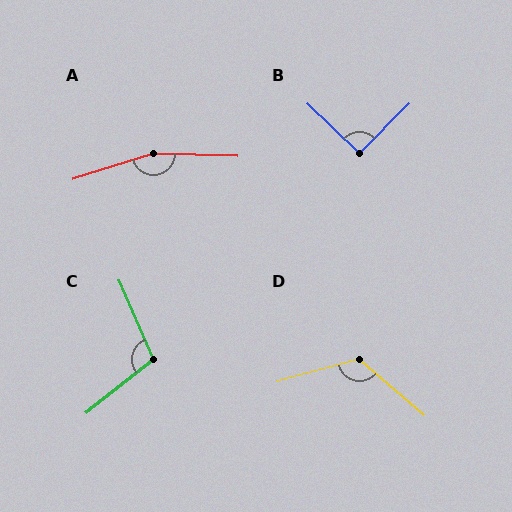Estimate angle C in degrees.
Approximately 105 degrees.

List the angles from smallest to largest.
B (91°), C (105°), D (124°), A (160°).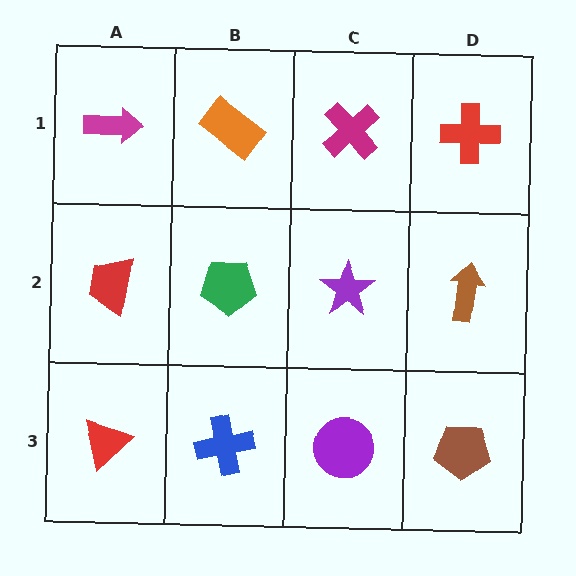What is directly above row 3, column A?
A red trapezoid.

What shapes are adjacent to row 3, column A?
A red trapezoid (row 2, column A), a blue cross (row 3, column B).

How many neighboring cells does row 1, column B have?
3.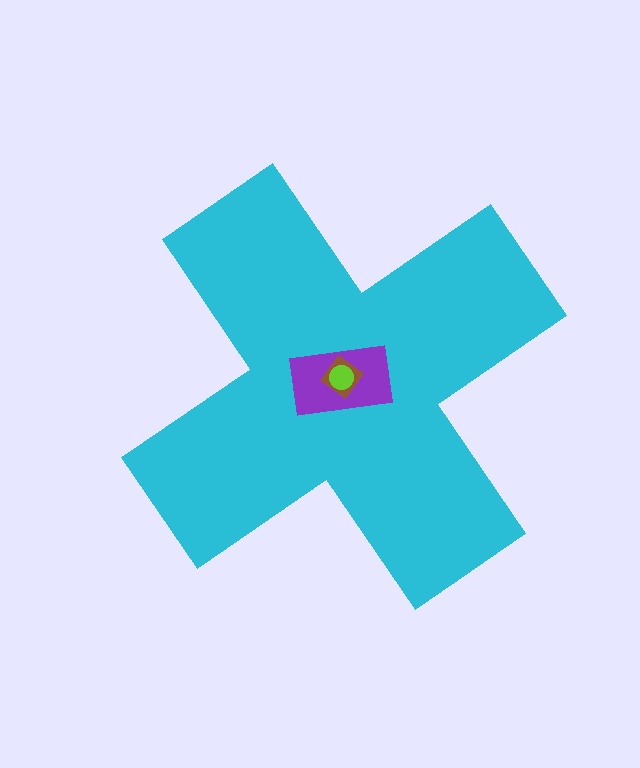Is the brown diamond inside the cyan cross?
Yes.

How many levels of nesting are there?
4.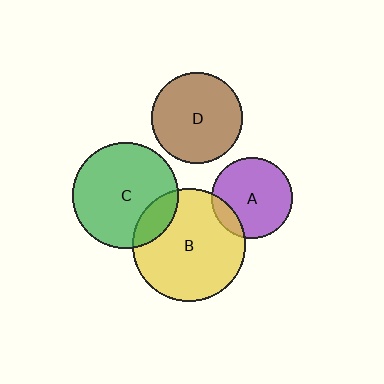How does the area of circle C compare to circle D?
Approximately 1.4 times.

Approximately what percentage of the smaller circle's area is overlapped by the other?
Approximately 15%.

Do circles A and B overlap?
Yes.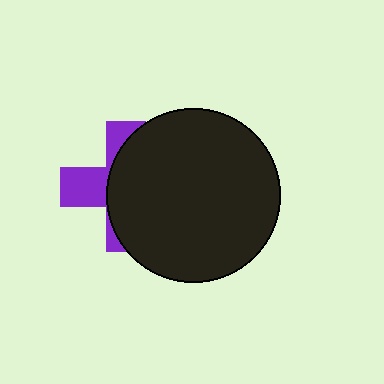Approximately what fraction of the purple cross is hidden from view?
Roughly 64% of the purple cross is hidden behind the black circle.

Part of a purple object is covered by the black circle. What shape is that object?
It is a cross.